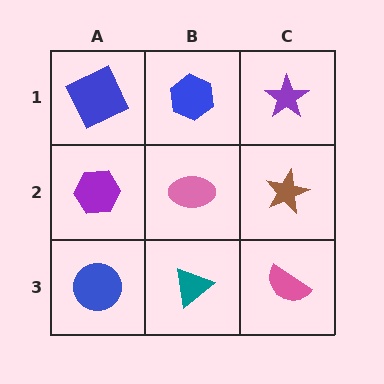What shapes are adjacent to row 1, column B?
A pink ellipse (row 2, column B), a blue square (row 1, column A), a purple star (row 1, column C).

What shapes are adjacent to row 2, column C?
A purple star (row 1, column C), a pink semicircle (row 3, column C), a pink ellipse (row 2, column B).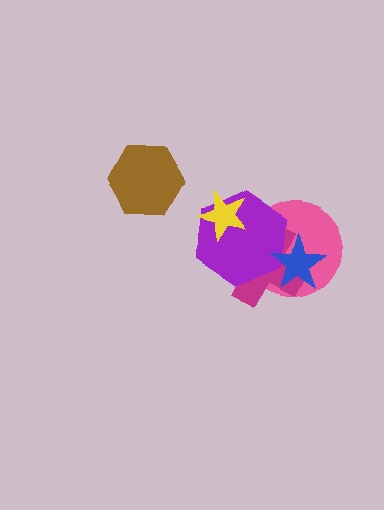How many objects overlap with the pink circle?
3 objects overlap with the pink circle.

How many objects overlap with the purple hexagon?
4 objects overlap with the purple hexagon.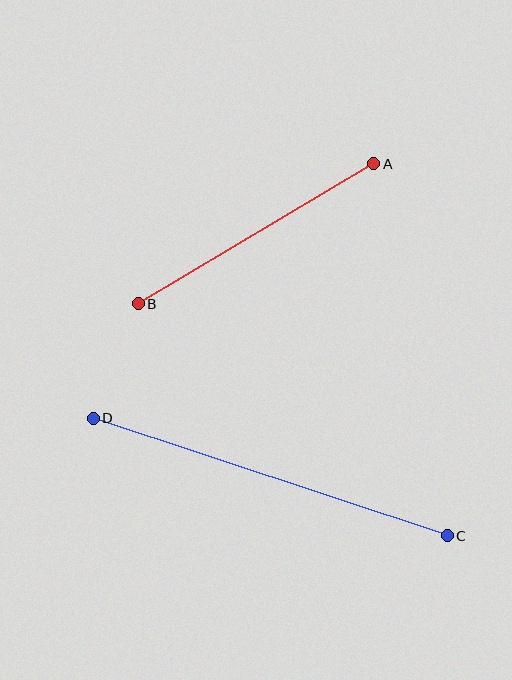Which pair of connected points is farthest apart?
Points C and D are farthest apart.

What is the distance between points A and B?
The distance is approximately 274 pixels.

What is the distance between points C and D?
The distance is approximately 373 pixels.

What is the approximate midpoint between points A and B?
The midpoint is at approximately (256, 234) pixels.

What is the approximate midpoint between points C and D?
The midpoint is at approximately (270, 477) pixels.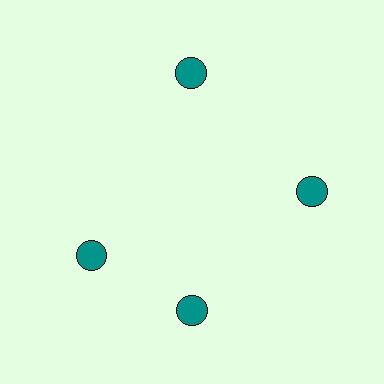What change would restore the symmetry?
The symmetry would be restored by rotating it back into even spacing with its neighbors so that all 4 circles sit at equal angles and equal distance from the center.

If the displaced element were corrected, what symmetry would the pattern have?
It would have 4-fold rotational symmetry — the pattern would map onto itself every 90 degrees.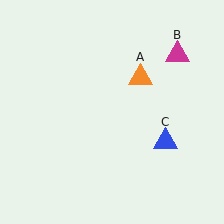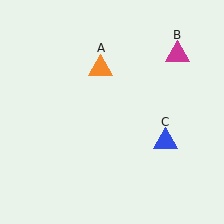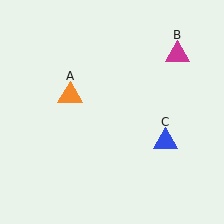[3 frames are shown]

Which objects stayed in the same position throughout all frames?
Magenta triangle (object B) and blue triangle (object C) remained stationary.